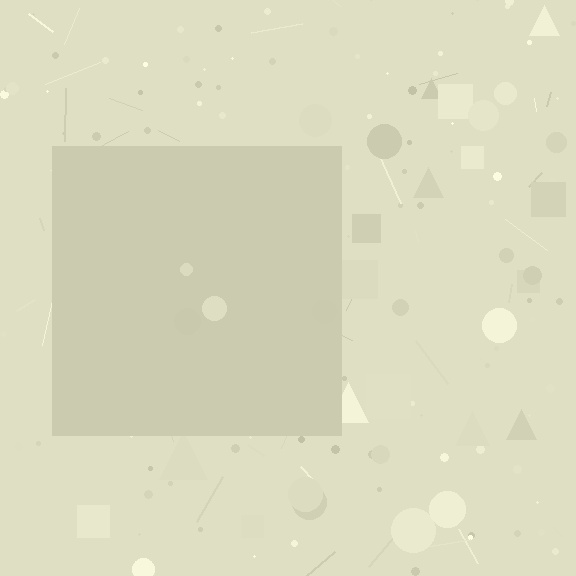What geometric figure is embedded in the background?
A square is embedded in the background.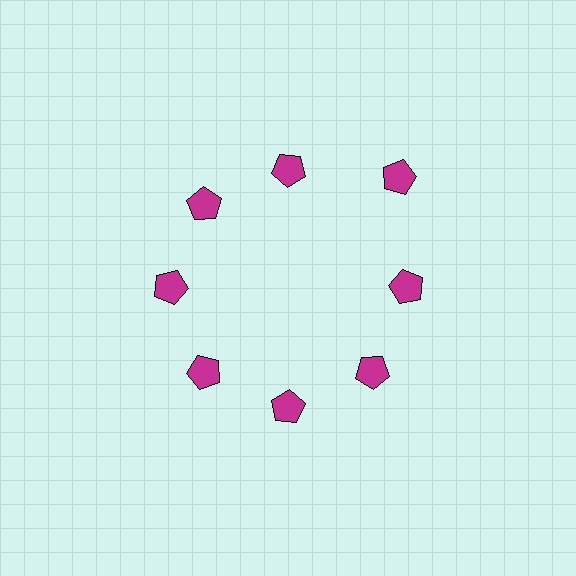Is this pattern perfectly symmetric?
No. The 8 magenta pentagons are arranged in a ring, but one element near the 2 o'clock position is pushed outward from the center, breaking the 8-fold rotational symmetry.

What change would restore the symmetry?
The symmetry would be restored by moving it inward, back onto the ring so that all 8 pentagons sit at equal angles and equal distance from the center.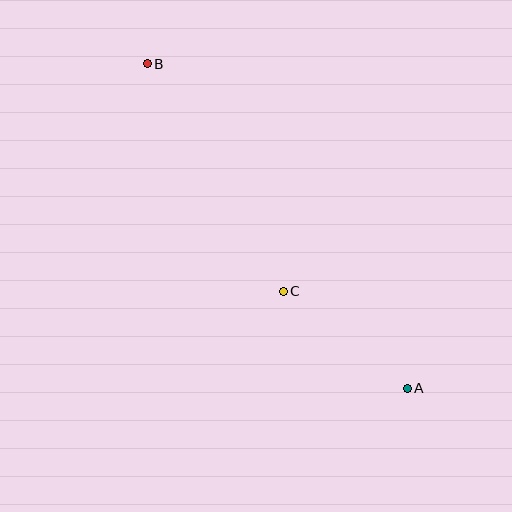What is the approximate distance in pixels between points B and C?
The distance between B and C is approximately 265 pixels.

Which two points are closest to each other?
Points A and C are closest to each other.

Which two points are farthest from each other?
Points A and B are farthest from each other.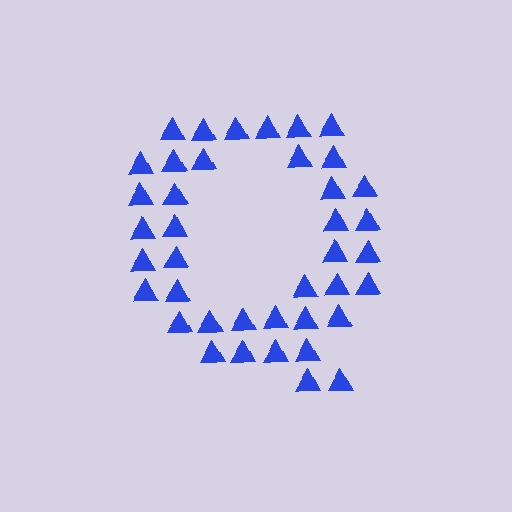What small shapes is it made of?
It is made of small triangles.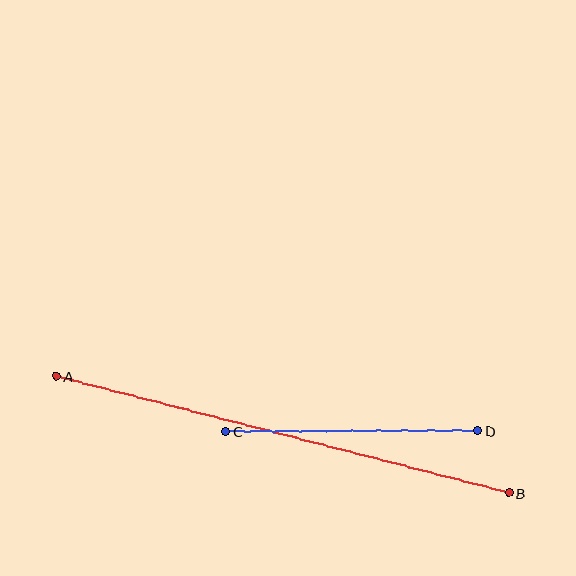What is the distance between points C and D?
The distance is approximately 252 pixels.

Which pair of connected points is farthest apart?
Points A and B are farthest apart.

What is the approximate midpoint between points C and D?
The midpoint is at approximately (352, 431) pixels.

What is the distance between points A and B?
The distance is approximately 468 pixels.